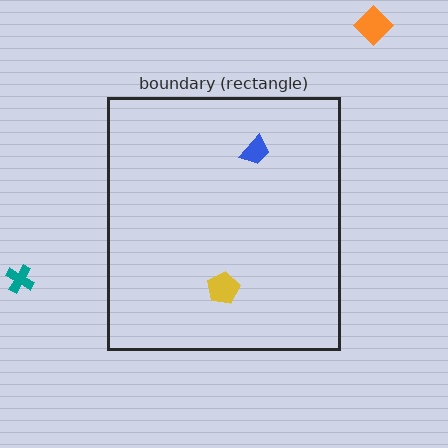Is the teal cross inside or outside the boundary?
Outside.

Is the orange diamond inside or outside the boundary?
Outside.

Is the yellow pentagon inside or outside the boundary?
Inside.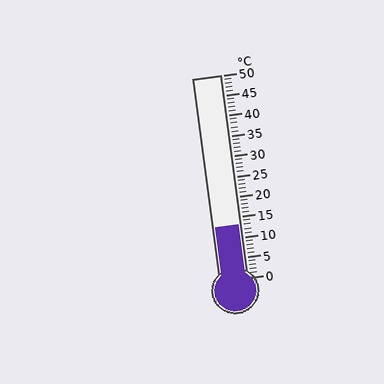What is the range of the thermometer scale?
The thermometer scale ranges from 0°C to 50°C.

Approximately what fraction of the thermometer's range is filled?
The thermometer is filled to approximately 25% of its range.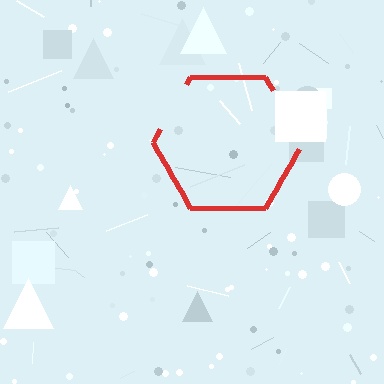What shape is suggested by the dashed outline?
The dashed outline suggests a hexagon.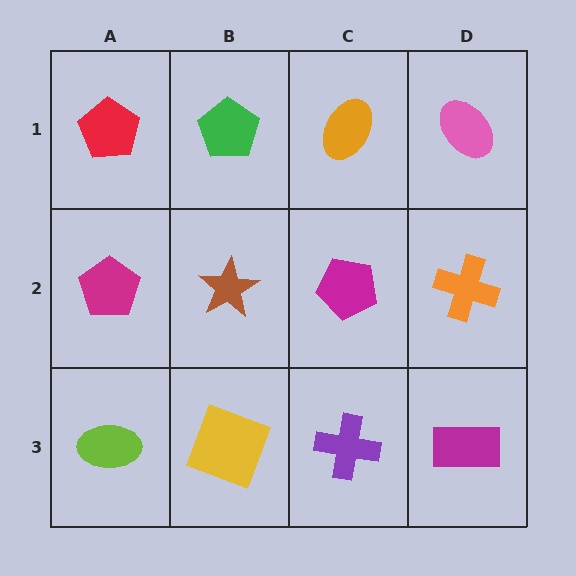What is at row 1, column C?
An orange ellipse.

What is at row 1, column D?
A pink ellipse.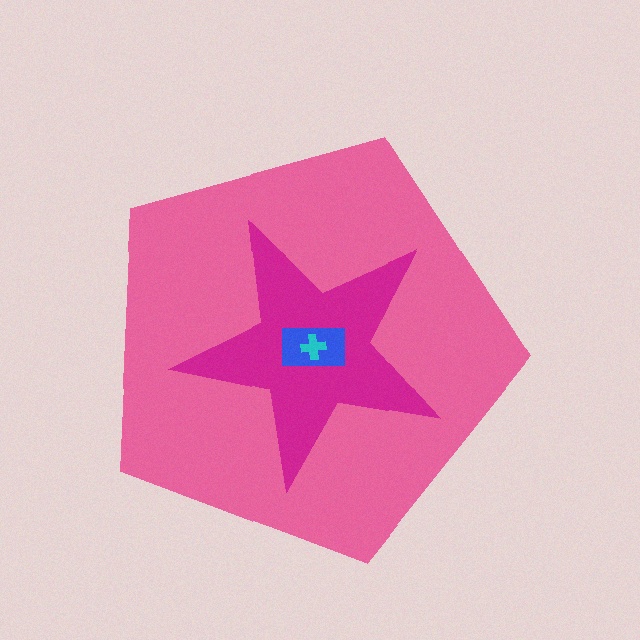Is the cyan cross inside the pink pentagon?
Yes.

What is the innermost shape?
The cyan cross.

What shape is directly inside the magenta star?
The blue rectangle.